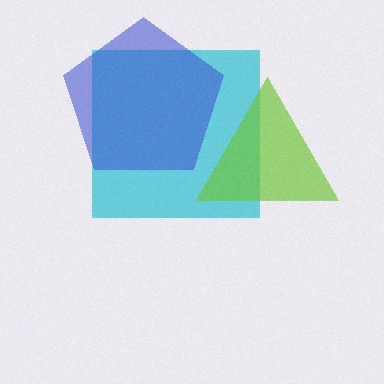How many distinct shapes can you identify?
There are 3 distinct shapes: a cyan square, a blue pentagon, a lime triangle.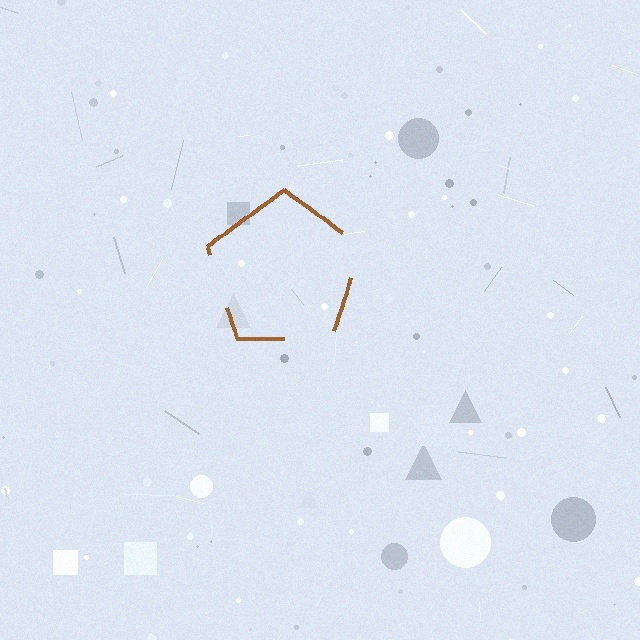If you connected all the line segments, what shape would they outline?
They would outline a pentagon.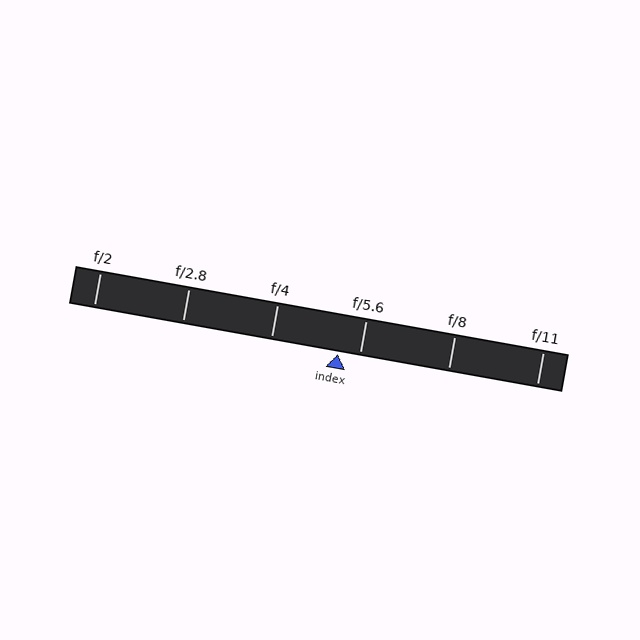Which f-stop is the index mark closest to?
The index mark is closest to f/5.6.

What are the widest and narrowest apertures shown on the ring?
The widest aperture shown is f/2 and the narrowest is f/11.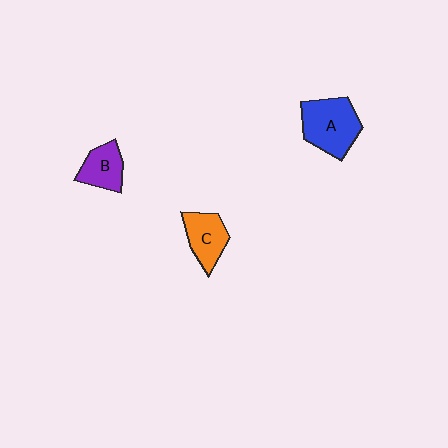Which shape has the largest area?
Shape A (blue).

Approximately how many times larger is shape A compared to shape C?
Approximately 1.5 times.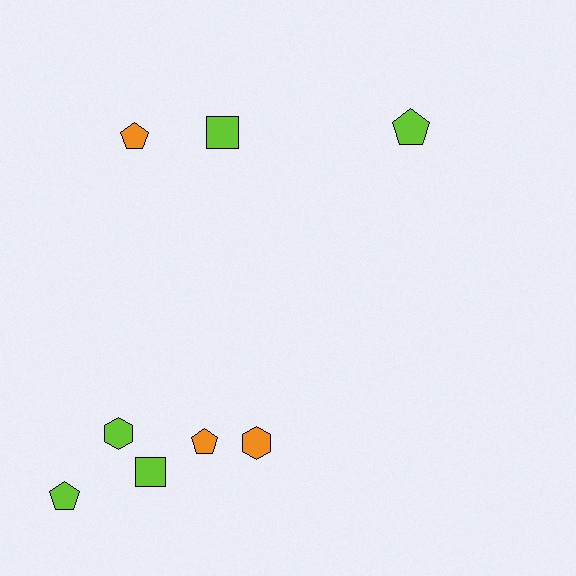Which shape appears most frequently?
Pentagon, with 4 objects.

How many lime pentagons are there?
There are 2 lime pentagons.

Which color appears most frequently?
Lime, with 5 objects.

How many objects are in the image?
There are 8 objects.